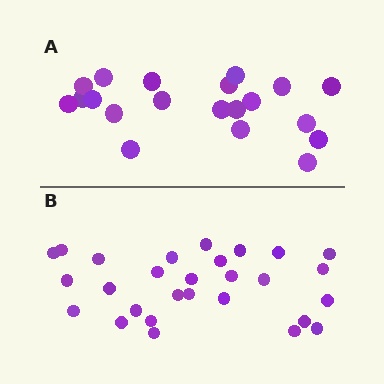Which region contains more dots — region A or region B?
Region B (the bottom region) has more dots.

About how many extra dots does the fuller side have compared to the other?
Region B has roughly 8 or so more dots than region A.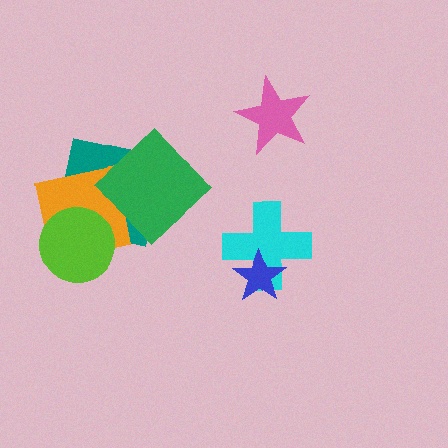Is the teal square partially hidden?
Yes, it is partially covered by another shape.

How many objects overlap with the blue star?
1 object overlaps with the blue star.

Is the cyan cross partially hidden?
Yes, it is partially covered by another shape.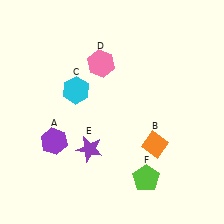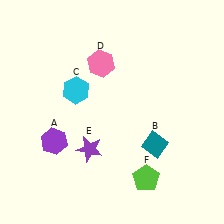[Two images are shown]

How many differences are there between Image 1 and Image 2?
There is 1 difference between the two images.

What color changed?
The diamond (B) changed from orange in Image 1 to teal in Image 2.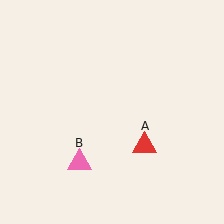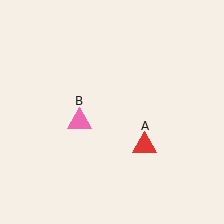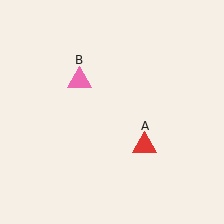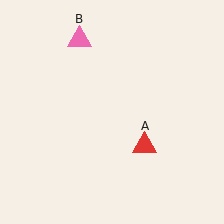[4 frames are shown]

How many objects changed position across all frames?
1 object changed position: pink triangle (object B).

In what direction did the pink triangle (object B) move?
The pink triangle (object B) moved up.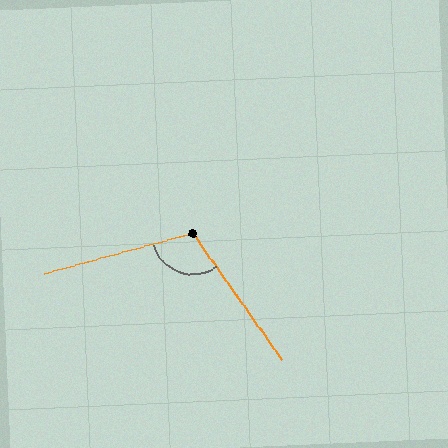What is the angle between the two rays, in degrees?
Approximately 110 degrees.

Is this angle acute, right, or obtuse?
It is obtuse.